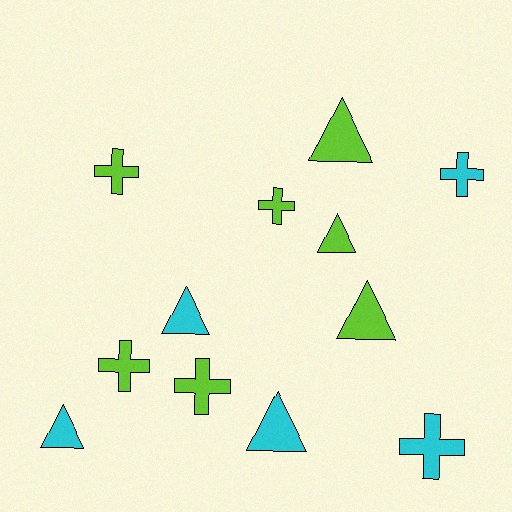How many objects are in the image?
There are 12 objects.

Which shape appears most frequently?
Cross, with 6 objects.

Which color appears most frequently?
Lime, with 7 objects.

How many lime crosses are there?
There are 4 lime crosses.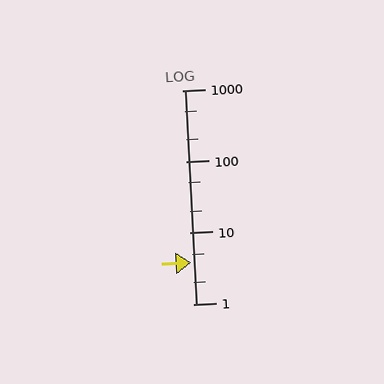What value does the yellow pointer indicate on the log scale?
The pointer indicates approximately 3.8.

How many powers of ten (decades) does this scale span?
The scale spans 3 decades, from 1 to 1000.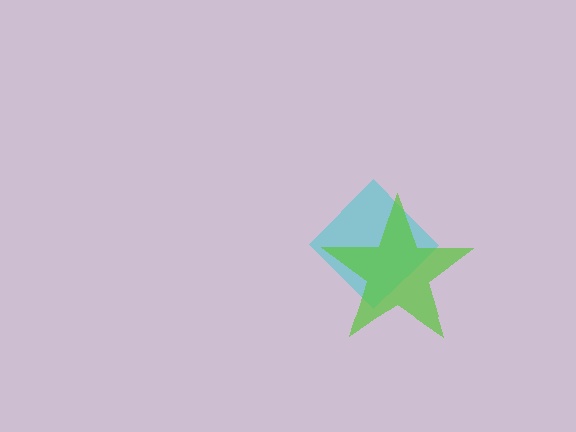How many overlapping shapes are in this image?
There are 2 overlapping shapes in the image.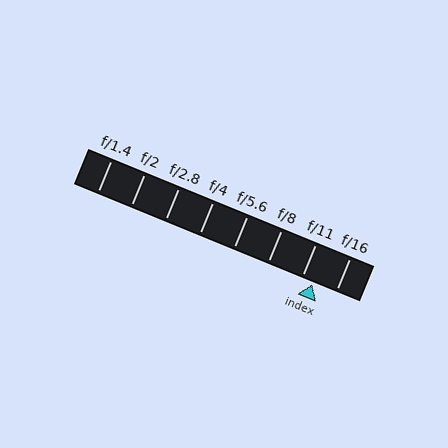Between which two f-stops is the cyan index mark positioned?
The index mark is between f/11 and f/16.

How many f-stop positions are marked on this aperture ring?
There are 8 f-stop positions marked.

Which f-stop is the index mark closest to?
The index mark is closest to f/11.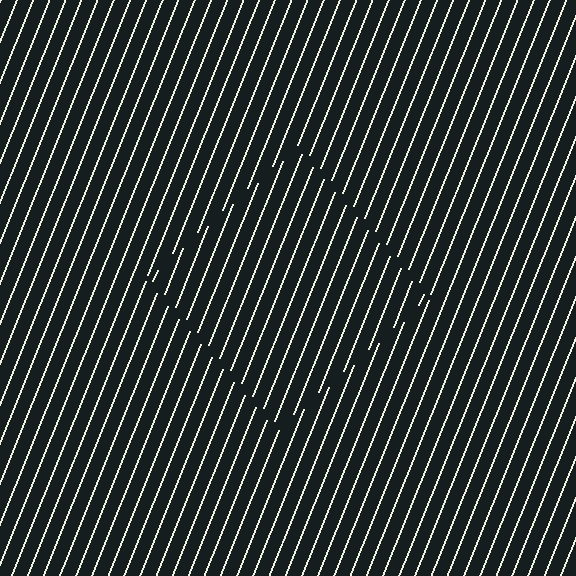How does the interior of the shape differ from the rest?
The interior of the shape contains the same grating, shifted by half a period — the contour is defined by the phase discontinuity where line-ends from the inner and outer gratings abut.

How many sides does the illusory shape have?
4 sides — the line-ends trace a square.